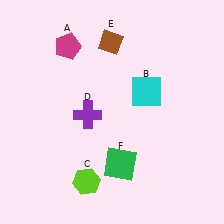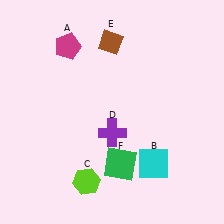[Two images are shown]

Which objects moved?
The objects that moved are: the cyan square (B), the purple cross (D).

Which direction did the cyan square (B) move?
The cyan square (B) moved down.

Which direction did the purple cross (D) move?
The purple cross (D) moved right.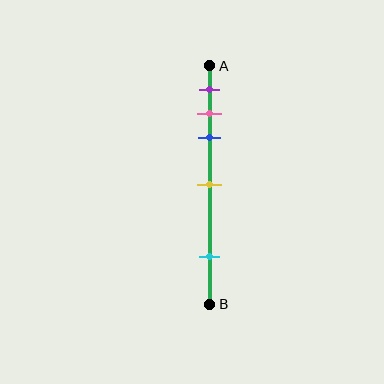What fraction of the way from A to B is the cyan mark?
The cyan mark is approximately 80% (0.8) of the way from A to B.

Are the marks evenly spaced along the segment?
No, the marks are not evenly spaced.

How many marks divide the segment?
There are 5 marks dividing the segment.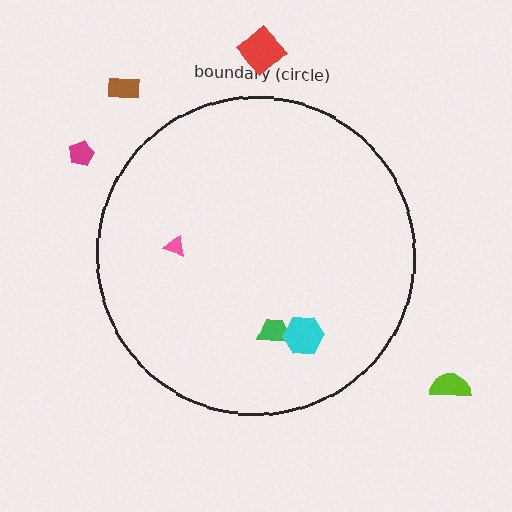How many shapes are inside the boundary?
3 inside, 4 outside.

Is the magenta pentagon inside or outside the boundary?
Outside.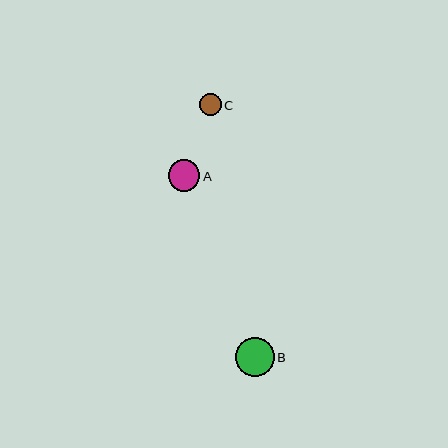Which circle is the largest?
Circle B is the largest with a size of approximately 39 pixels.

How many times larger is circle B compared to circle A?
Circle B is approximately 1.2 times the size of circle A.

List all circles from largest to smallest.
From largest to smallest: B, A, C.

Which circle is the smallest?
Circle C is the smallest with a size of approximately 22 pixels.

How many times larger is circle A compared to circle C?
Circle A is approximately 1.4 times the size of circle C.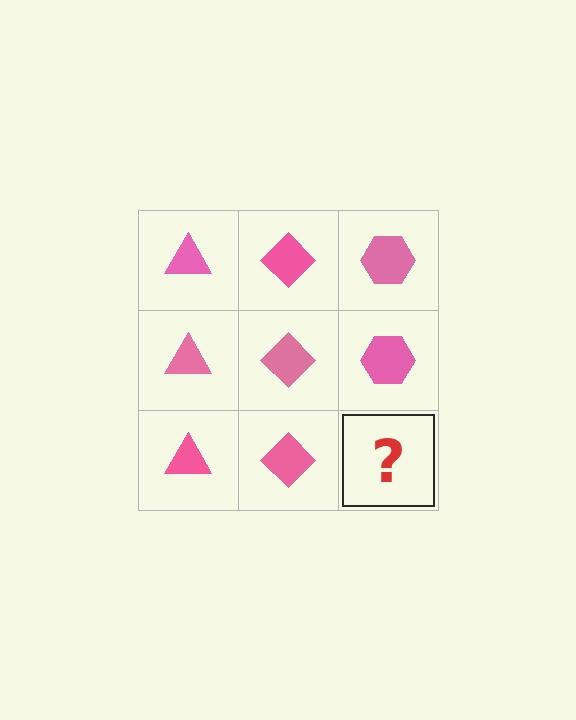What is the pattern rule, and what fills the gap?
The rule is that each column has a consistent shape. The gap should be filled with a pink hexagon.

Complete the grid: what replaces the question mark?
The question mark should be replaced with a pink hexagon.